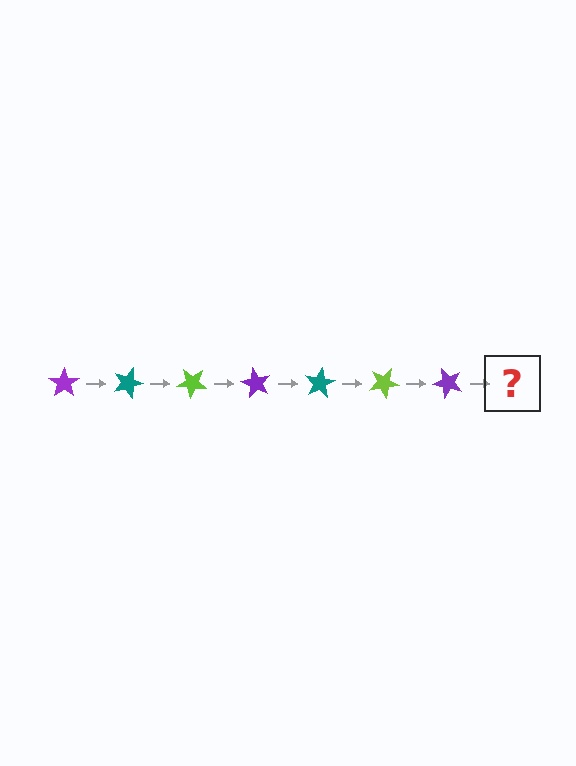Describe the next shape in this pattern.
It should be a teal star, rotated 140 degrees from the start.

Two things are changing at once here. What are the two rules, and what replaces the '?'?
The two rules are that it rotates 20 degrees each step and the color cycles through purple, teal, and lime. The '?' should be a teal star, rotated 140 degrees from the start.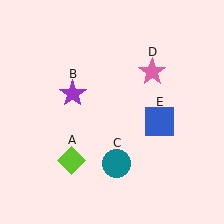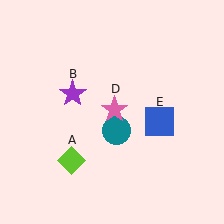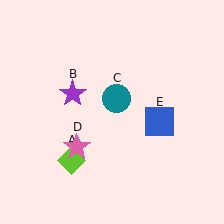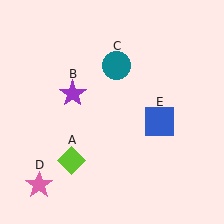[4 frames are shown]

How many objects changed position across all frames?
2 objects changed position: teal circle (object C), pink star (object D).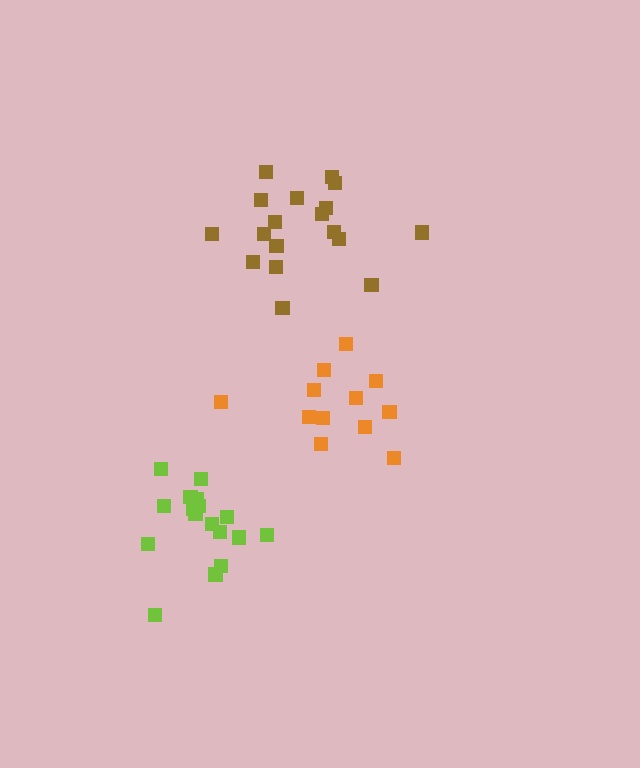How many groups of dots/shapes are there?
There are 3 groups.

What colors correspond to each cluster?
The clusters are colored: brown, lime, orange.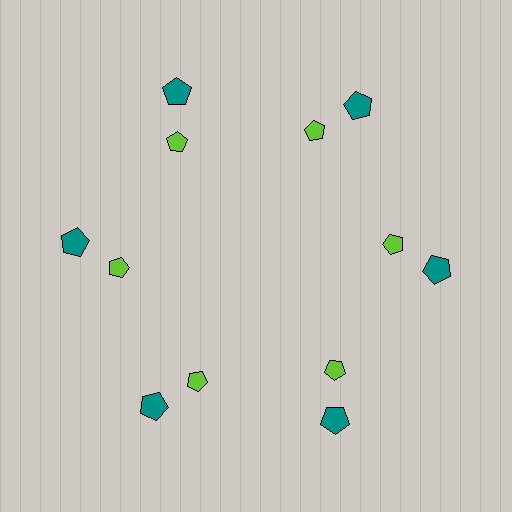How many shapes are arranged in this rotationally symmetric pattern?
There are 12 shapes, arranged in 6 groups of 2.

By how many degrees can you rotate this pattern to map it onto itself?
The pattern maps onto itself every 60 degrees of rotation.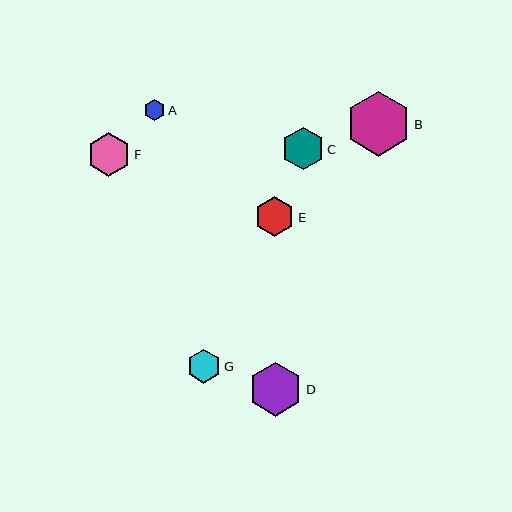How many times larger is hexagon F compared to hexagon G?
Hexagon F is approximately 1.3 times the size of hexagon G.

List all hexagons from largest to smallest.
From largest to smallest: B, D, F, C, E, G, A.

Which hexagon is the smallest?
Hexagon A is the smallest with a size of approximately 21 pixels.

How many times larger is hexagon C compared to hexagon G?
Hexagon C is approximately 1.2 times the size of hexagon G.